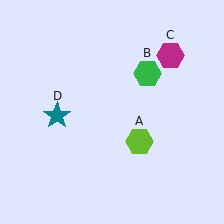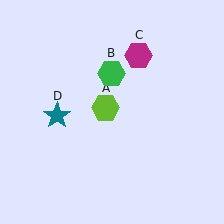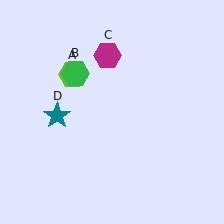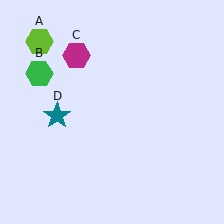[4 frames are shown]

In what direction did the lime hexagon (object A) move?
The lime hexagon (object A) moved up and to the left.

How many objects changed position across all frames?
3 objects changed position: lime hexagon (object A), green hexagon (object B), magenta hexagon (object C).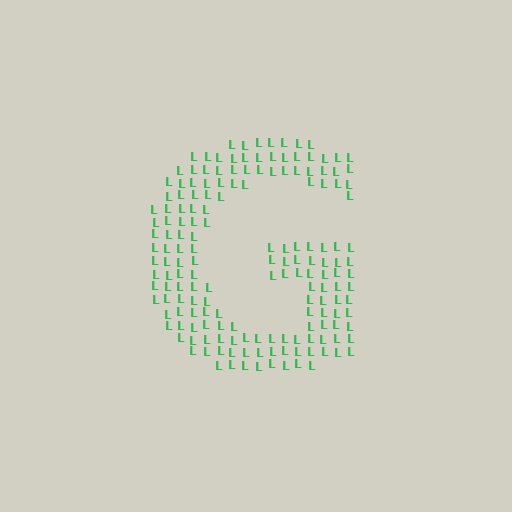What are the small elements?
The small elements are letter L's.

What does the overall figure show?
The overall figure shows the letter G.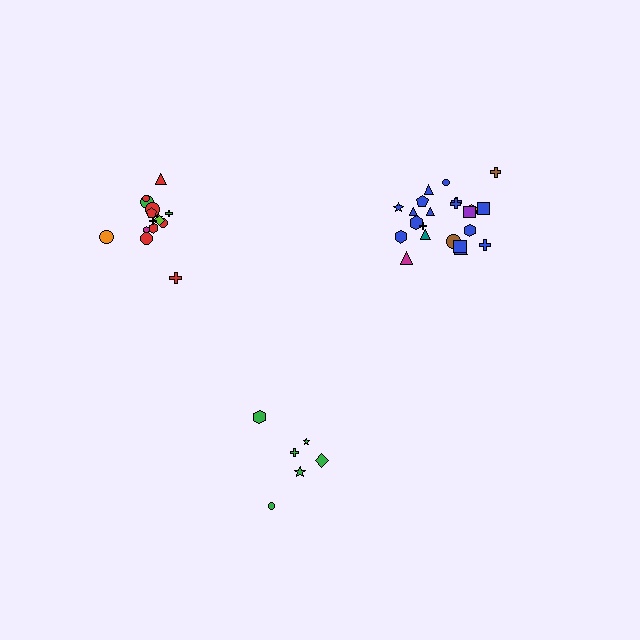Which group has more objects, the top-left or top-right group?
The top-right group.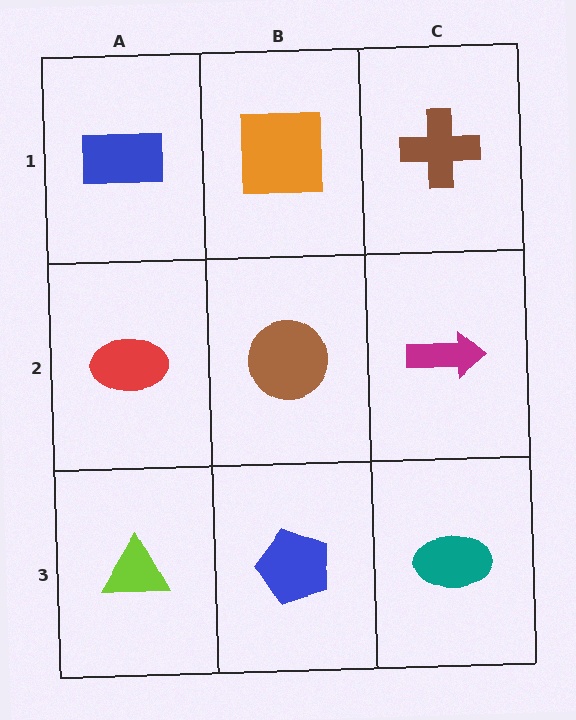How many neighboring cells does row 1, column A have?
2.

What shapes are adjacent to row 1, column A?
A red ellipse (row 2, column A), an orange square (row 1, column B).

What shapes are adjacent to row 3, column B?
A brown circle (row 2, column B), a lime triangle (row 3, column A), a teal ellipse (row 3, column C).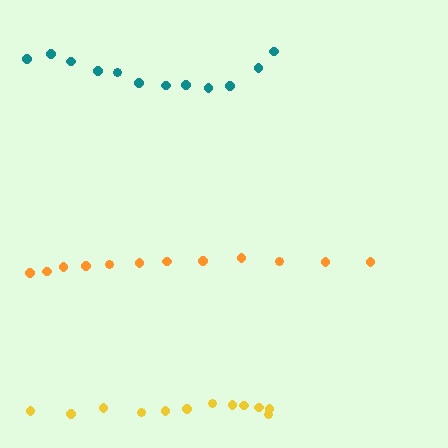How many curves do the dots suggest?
There are 3 distinct paths.